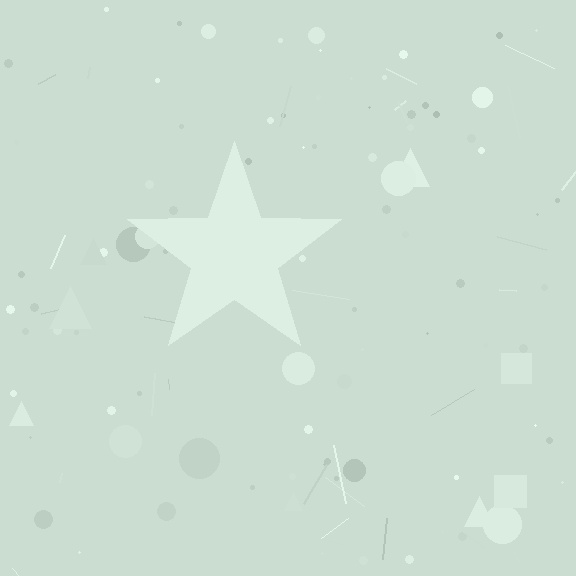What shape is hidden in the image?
A star is hidden in the image.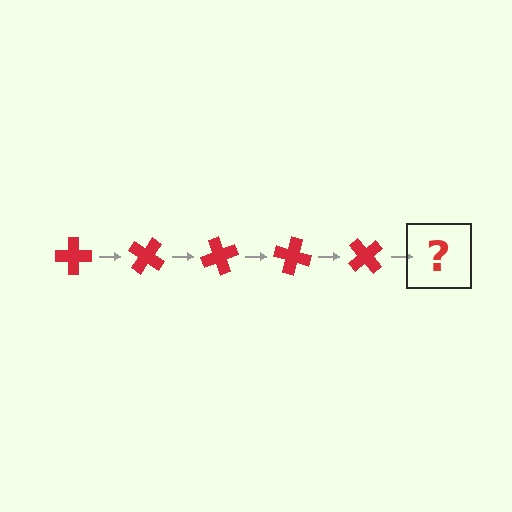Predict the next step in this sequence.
The next step is a red cross rotated 175 degrees.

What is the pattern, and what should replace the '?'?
The pattern is that the cross rotates 35 degrees each step. The '?' should be a red cross rotated 175 degrees.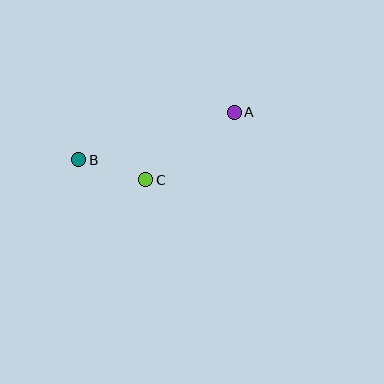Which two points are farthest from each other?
Points A and B are farthest from each other.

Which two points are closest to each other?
Points B and C are closest to each other.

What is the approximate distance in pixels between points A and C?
The distance between A and C is approximately 112 pixels.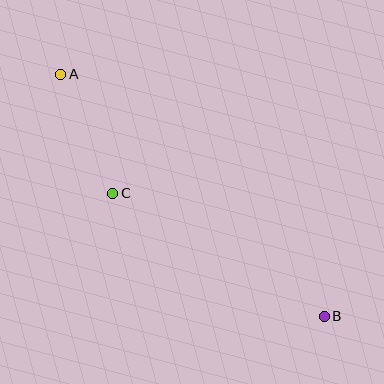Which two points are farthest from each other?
Points A and B are farthest from each other.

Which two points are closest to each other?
Points A and C are closest to each other.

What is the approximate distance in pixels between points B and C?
The distance between B and C is approximately 244 pixels.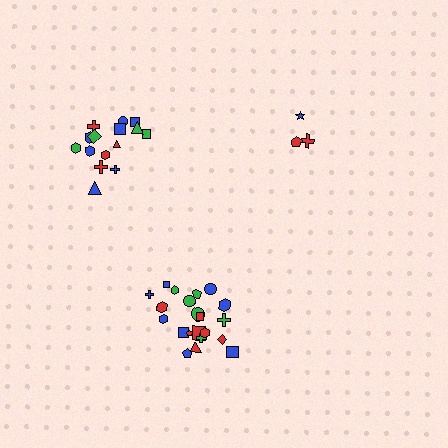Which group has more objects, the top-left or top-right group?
The top-left group.